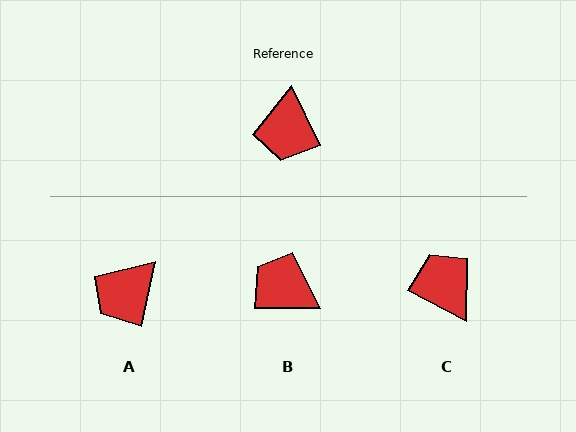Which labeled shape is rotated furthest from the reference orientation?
C, about 143 degrees away.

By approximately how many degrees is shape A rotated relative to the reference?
Approximately 38 degrees clockwise.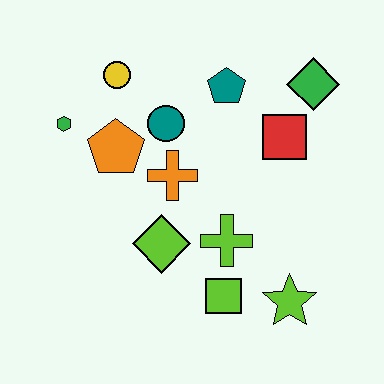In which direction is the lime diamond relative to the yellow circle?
The lime diamond is below the yellow circle.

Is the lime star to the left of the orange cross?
No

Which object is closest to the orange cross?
The teal circle is closest to the orange cross.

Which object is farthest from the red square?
The green hexagon is farthest from the red square.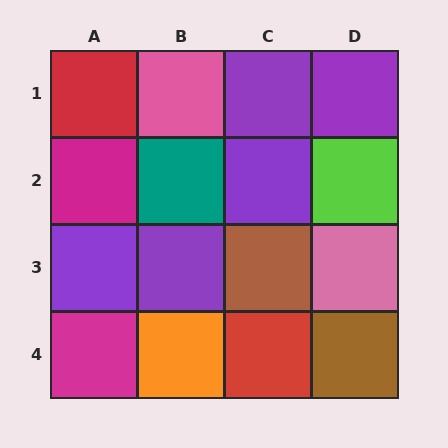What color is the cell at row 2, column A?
Magenta.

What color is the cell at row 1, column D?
Purple.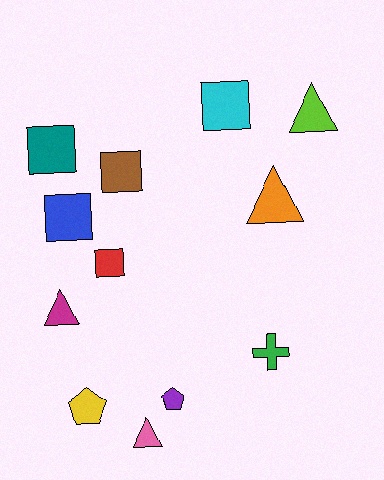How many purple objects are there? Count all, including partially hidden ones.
There is 1 purple object.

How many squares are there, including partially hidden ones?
There are 5 squares.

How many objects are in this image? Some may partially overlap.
There are 12 objects.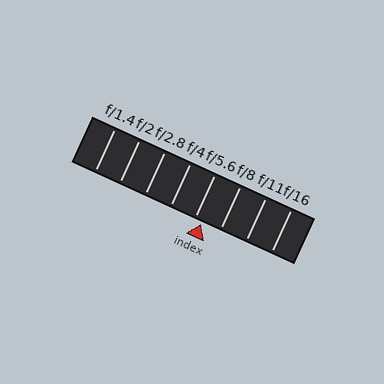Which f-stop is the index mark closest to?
The index mark is closest to f/5.6.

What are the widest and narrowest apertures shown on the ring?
The widest aperture shown is f/1.4 and the narrowest is f/16.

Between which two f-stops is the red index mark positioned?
The index mark is between f/5.6 and f/8.